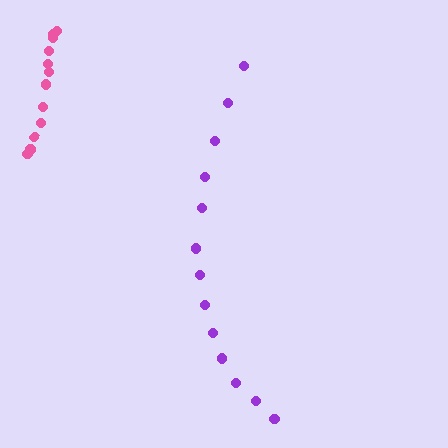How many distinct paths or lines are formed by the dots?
There are 2 distinct paths.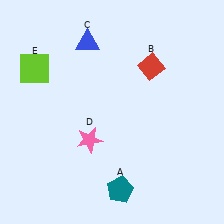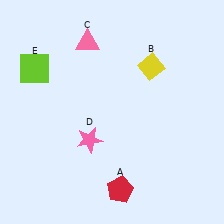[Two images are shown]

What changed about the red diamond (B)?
In Image 1, B is red. In Image 2, it changed to yellow.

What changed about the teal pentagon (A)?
In Image 1, A is teal. In Image 2, it changed to red.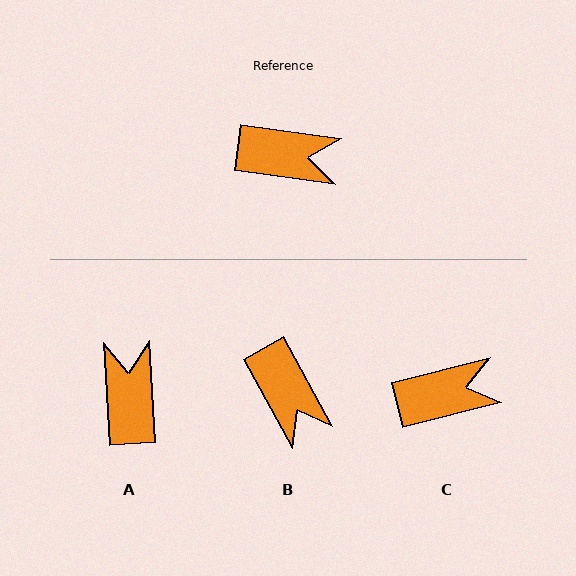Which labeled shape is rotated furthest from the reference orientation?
A, about 101 degrees away.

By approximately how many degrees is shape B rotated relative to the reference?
Approximately 53 degrees clockwise.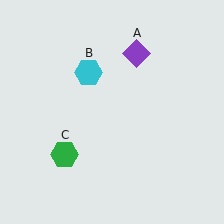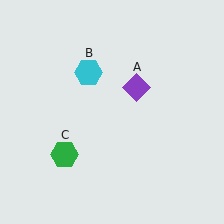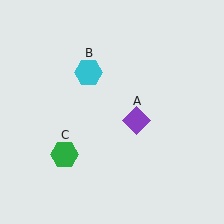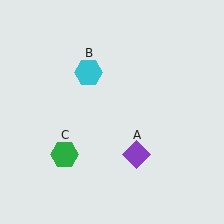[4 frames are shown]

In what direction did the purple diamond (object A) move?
The purple diamond (object A) moved down.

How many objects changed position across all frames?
1 object changed position: purple diamond (object A).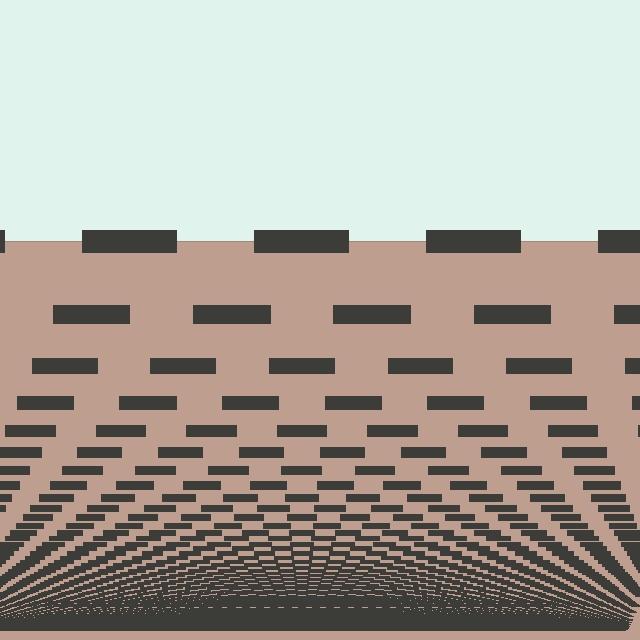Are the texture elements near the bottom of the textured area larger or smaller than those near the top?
Smaller. The gradient is inverted — elements near the bottom are smaller and denser.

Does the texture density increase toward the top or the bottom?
Density increases toward the bottom.